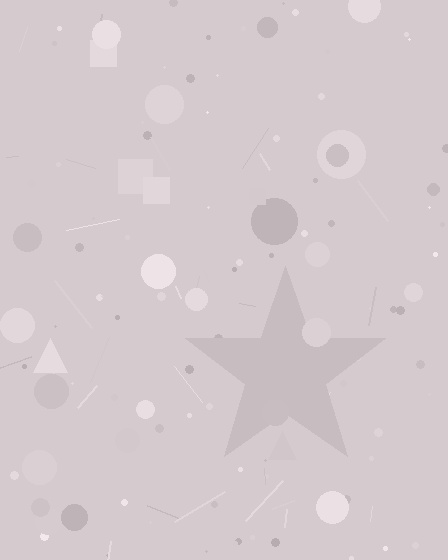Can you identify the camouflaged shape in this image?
The camouflaged shape is a star.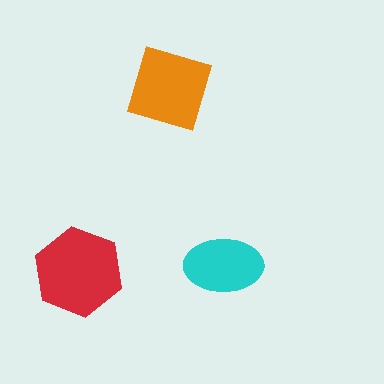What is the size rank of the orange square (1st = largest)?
2nd.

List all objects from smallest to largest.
The cyan ellipse, the orange square, the red hexagon.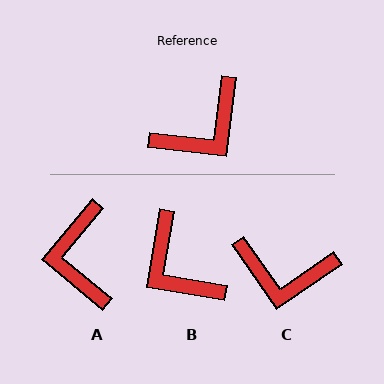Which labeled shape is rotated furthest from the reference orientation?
A, about 123 degrees away.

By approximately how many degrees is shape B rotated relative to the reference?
Approximately 93 degrees clockwise.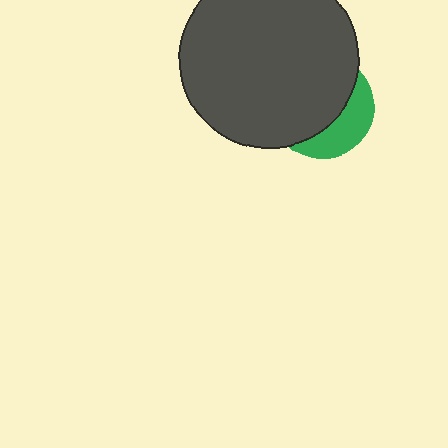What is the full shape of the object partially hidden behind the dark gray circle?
The partially hidden object is a green circle.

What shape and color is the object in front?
The object in front is a dark gray circle.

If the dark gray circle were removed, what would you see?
You would see the complete green circle.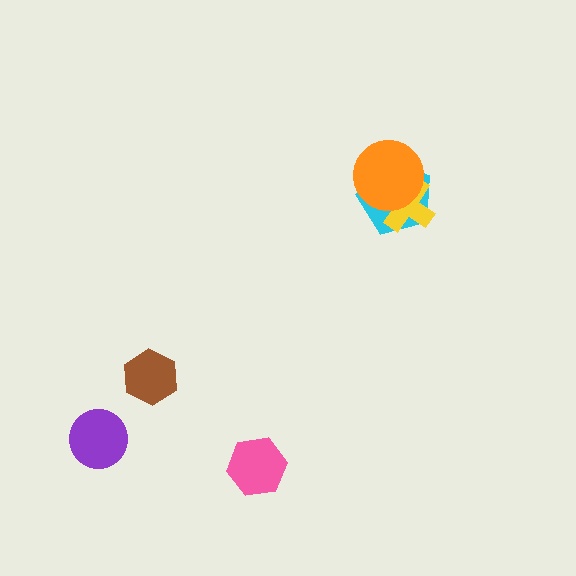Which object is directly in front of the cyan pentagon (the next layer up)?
The yellow cross is directly in front of the cyan pentagon.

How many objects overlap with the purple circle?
0 objects overlap with the purple circle.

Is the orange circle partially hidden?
No, no other shape covers it.